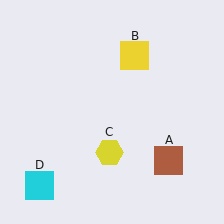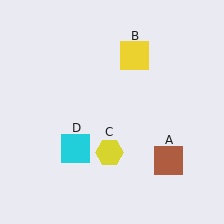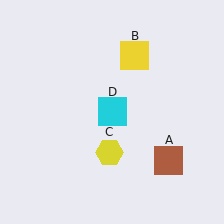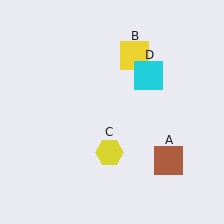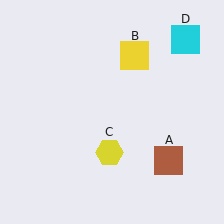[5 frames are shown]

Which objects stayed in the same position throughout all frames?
Brown square (object A) and yellow square (object B) and yellow hexagon (object C) remained stationary.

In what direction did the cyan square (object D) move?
The cyan square (object D) moved up and to the right.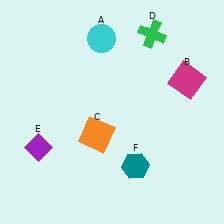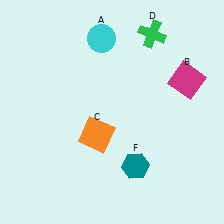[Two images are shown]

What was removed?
The purple diamond (E) was removed in Image 2.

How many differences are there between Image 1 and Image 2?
There is 1 difference between the two images.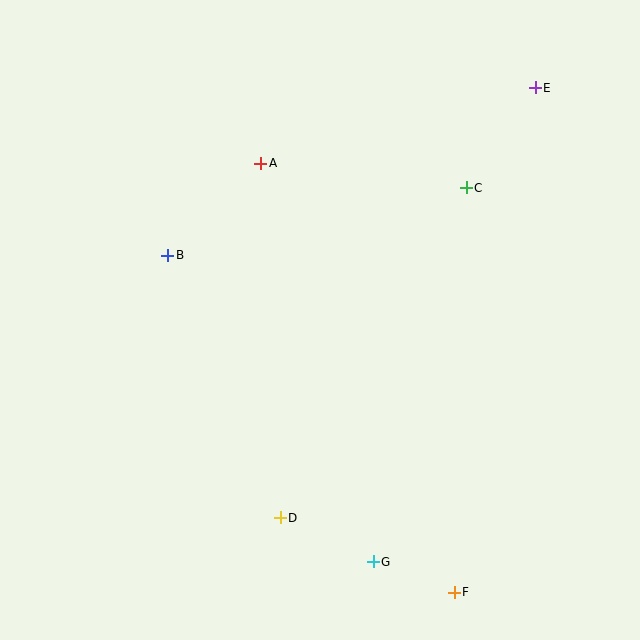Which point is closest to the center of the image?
Point B at (168, 255) is closest to the center.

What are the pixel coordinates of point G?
Point G is at (373, 562).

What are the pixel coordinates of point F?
Point F is at (454, 592).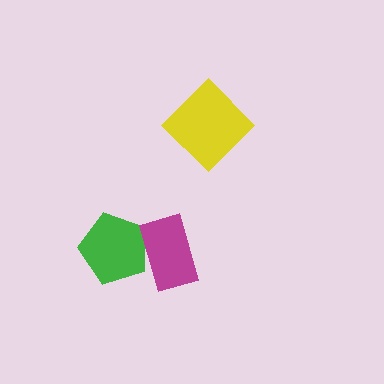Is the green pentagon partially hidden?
Yes, it is partially covered by another shape.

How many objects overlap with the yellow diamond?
0 objects overlap with the yellow diamond.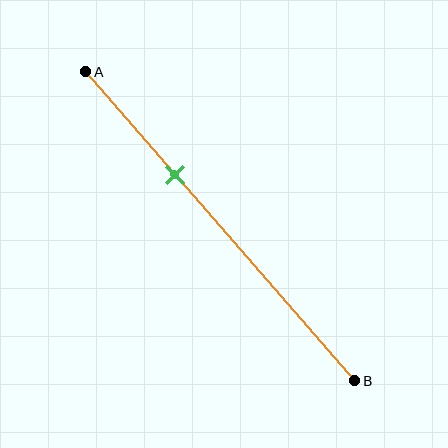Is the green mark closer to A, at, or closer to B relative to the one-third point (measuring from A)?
The green mark is approximately at the one-third point of segment AB.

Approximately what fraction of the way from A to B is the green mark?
The green mark is approximately 35% of the way from A to B.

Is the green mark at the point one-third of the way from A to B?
Yes, the mark is approximately at the one-third point.